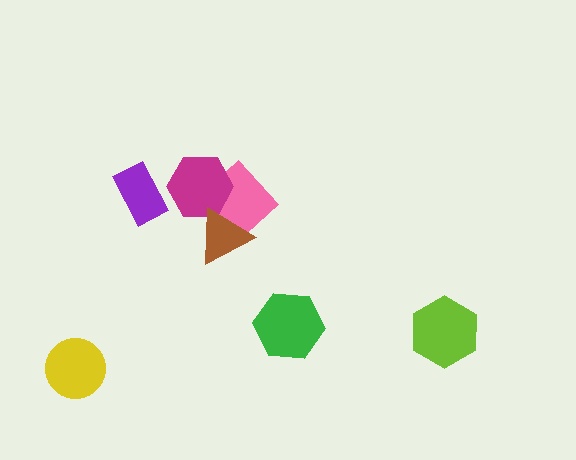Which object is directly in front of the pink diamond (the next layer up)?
The magenta hexagon is directly in front of the pink diamond.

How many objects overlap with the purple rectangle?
0 objects overlap with the purple rectangle.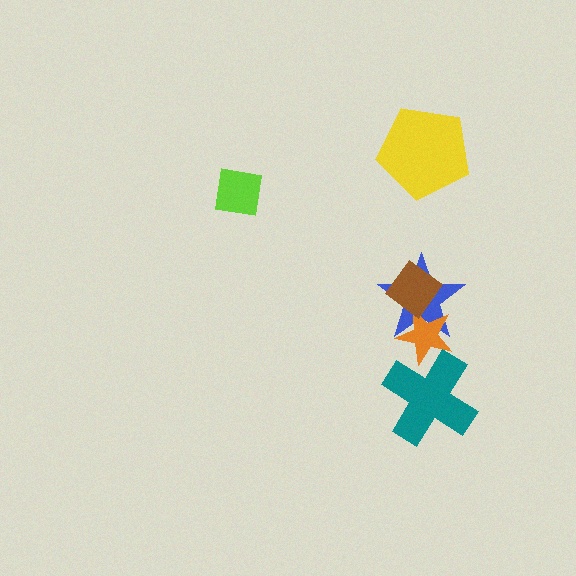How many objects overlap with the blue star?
2 objects overlap with the blue star.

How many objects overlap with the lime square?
0 objects overlap with the lime square.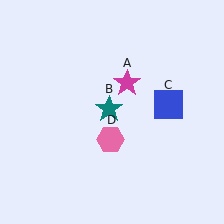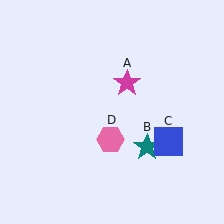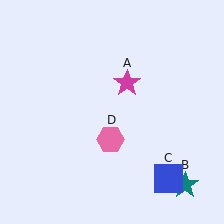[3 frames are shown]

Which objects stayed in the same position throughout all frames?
Magenta star (object A) and pink hexagon (object D) remained stationary.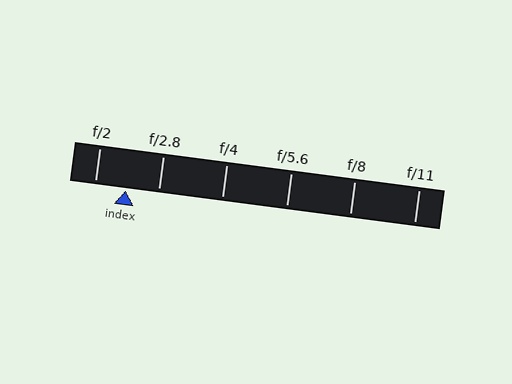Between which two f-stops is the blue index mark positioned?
The index mark is between f/2 and f/2.8.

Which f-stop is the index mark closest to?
The index mark is closest to f/2.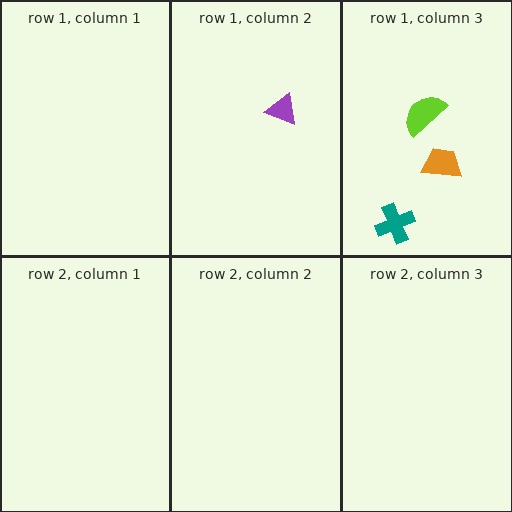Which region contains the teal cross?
The row 1, column 3 region.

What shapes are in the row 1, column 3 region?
The teal cross, the lime semicircle, the orange trapezoid.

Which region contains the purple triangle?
The row 1, column 2 region.